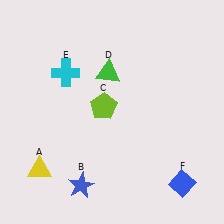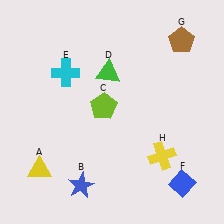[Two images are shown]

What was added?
A brown pentagon (G), a yellow cross (H) were added in Image 2.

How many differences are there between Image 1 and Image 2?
There are 2 differences between the two images.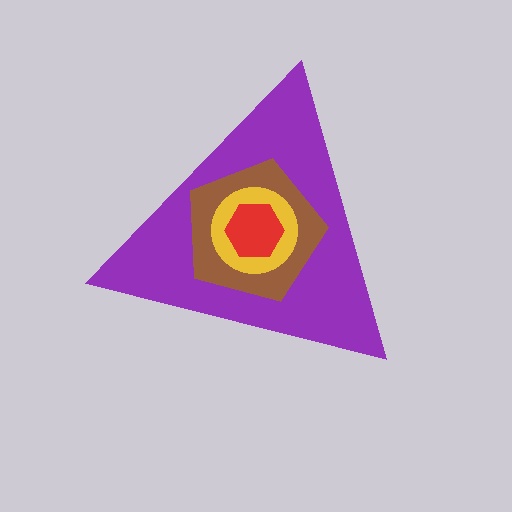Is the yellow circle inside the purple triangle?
Yes.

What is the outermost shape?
The purple triangle.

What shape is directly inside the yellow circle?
The red hexagon.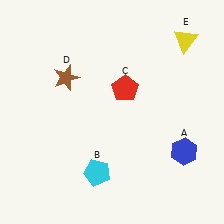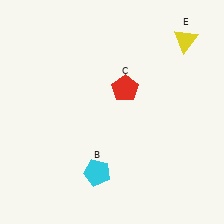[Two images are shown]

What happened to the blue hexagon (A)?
The blue hexagon (A) was removed in Image 2. It was in the bottom-right area of Image 1.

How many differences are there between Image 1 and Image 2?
There are 2 differences between the two images.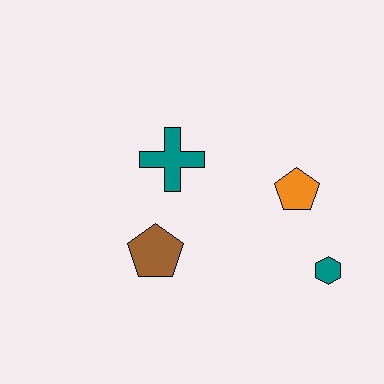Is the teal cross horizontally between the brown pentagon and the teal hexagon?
Yes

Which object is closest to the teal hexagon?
The orange pentagon is closest to the teal hexagon.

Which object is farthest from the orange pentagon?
The brown pentagon is farthest from the orange pentagon.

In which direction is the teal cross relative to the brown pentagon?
The teal cross is above the brown pentagon.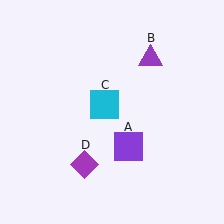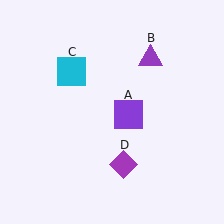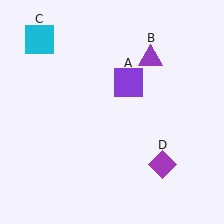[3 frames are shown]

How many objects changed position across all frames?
3 objects changed position: purple square (object A), cyan square (object C), purple diamond (object D).